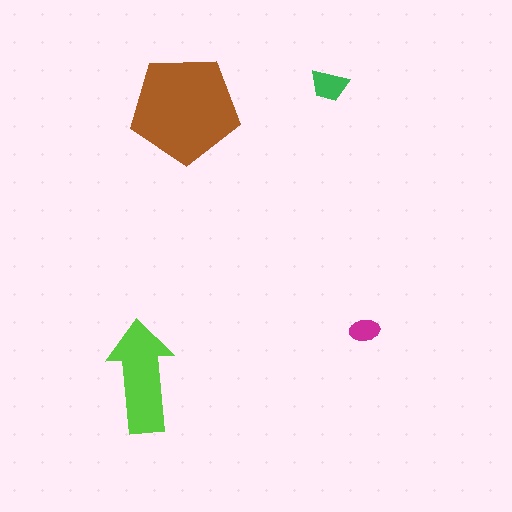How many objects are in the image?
There are 4 objects in the image.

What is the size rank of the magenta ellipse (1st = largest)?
4th.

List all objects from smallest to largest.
The magenta ellipse, the green trapezoid, the lime arrow, the brown pentagon.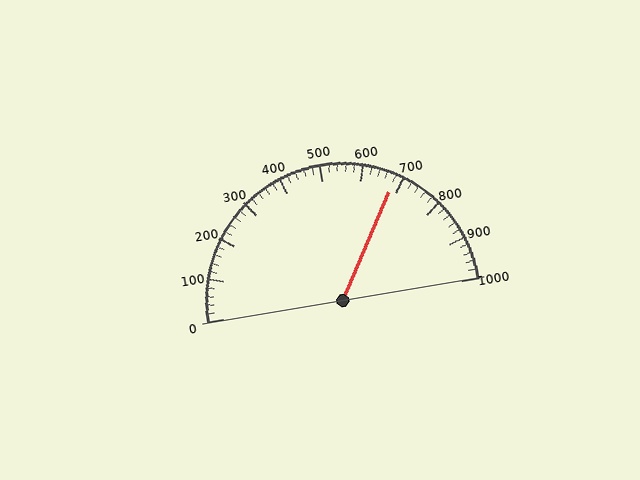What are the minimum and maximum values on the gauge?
The gauge ranges from 0 to 1000.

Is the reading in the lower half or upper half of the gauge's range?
The reading is in the upper half of the range (0 to 1000).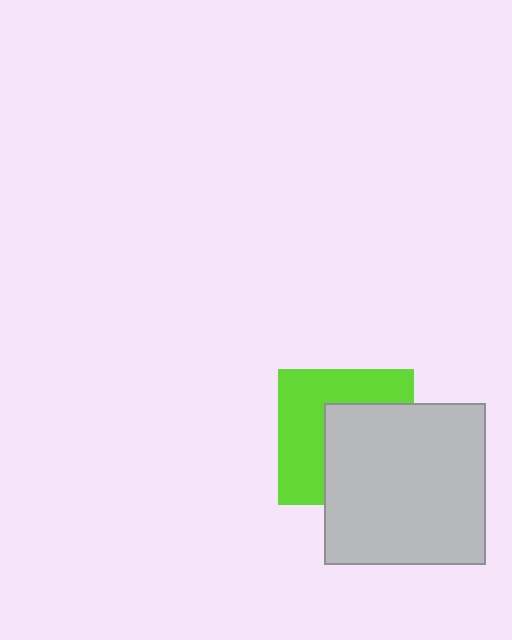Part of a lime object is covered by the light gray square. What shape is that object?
It is a square.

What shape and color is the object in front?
The object in front is a light gray square.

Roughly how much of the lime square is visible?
About half of it is visible (roughly 50%).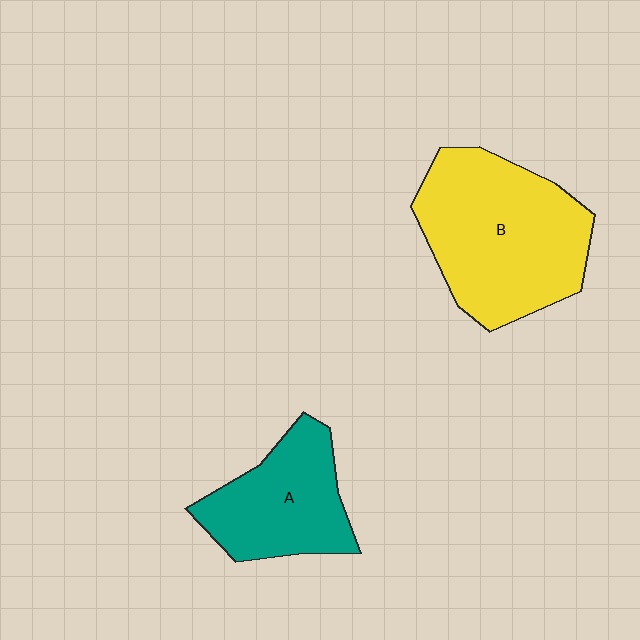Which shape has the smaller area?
Shape A (teal).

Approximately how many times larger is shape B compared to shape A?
Approximately 1.6 times.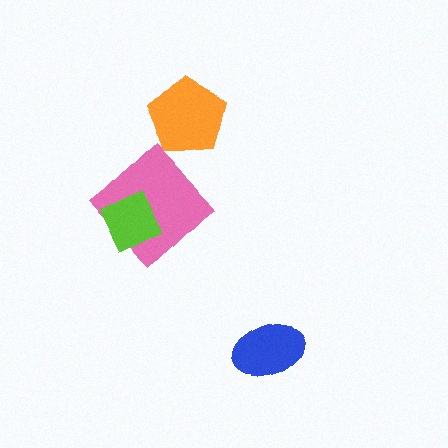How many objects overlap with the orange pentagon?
0 objects overlap with the orange pentagon.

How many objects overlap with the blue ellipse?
0 objects overlap with the blue ellipse.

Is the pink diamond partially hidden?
Yes, it is partially covered by another shape.